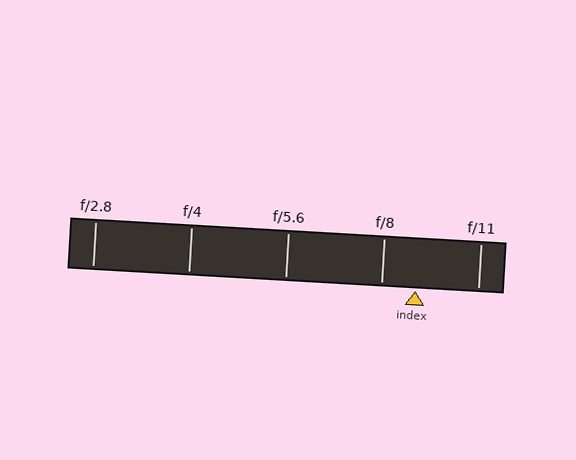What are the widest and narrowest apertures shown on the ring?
The widest aperture shown is f/2.8 and the narrowest is f/11.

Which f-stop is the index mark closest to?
The index mark is closest to f/8.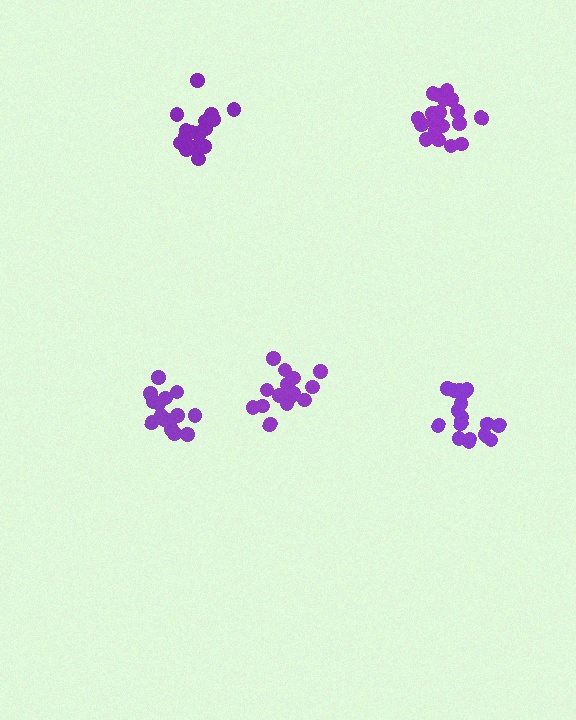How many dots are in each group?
Group 1: 15 dots, Group 2: 19 dots, Group 3: 20 dots, Group 4: 15 dots, Group 5: 20 dots (89 total).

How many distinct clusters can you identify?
There are 5 distinct clusters.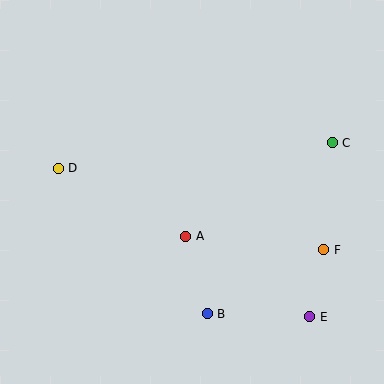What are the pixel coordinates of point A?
Point A is at (186, 236).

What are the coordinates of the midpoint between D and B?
The midpoint between D and B is at (133, 241).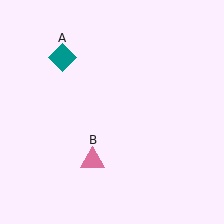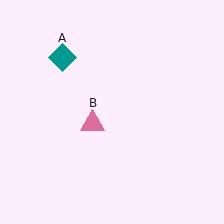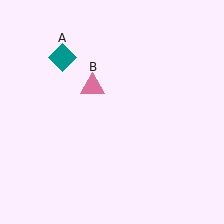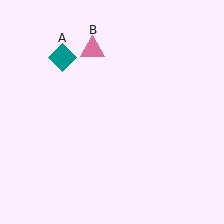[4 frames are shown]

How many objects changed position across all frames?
1 object changed position: pink triangle (object B).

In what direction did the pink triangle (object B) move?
The pink triangle (object B) moved up.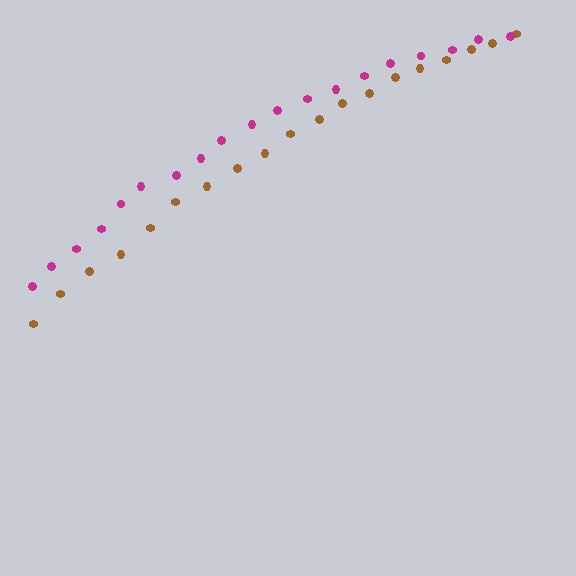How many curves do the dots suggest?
There are 2 distinct paths.